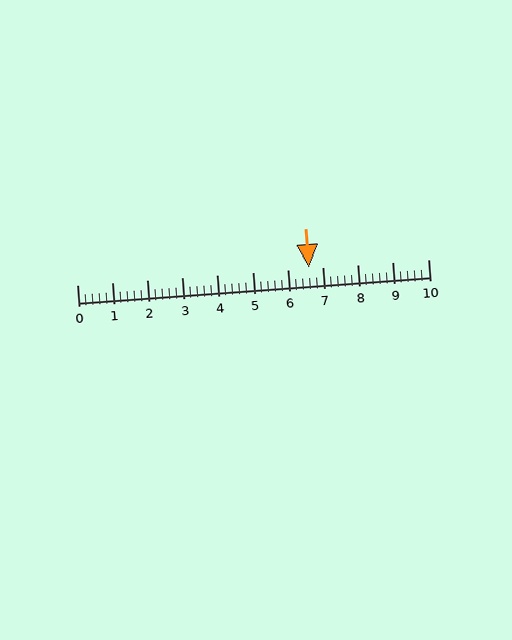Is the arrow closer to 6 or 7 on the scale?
The arrow is closer to 7.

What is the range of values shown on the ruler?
The ruler shows values from 0 to 10.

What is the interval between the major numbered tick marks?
The major tick marks are spaced 1 units apart.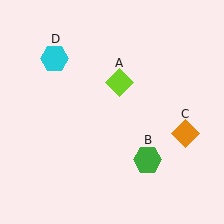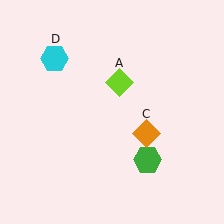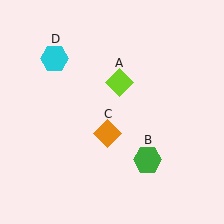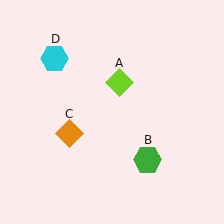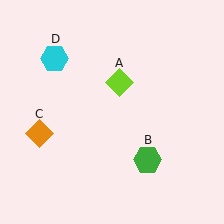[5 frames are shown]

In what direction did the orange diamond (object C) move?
The orange diamond (object C) moved left.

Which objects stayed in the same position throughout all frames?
Lime diamond (object A) and green hexagon (object B) and cyan hexagon (object D) remained stationary.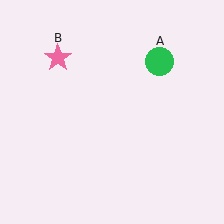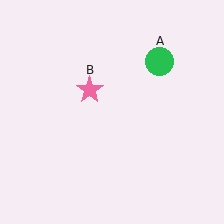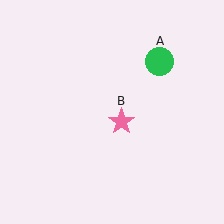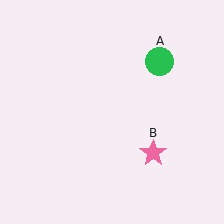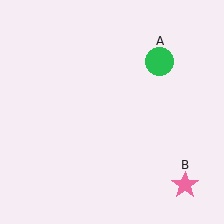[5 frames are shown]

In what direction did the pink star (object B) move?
The pink star (object B) moved down and to the right.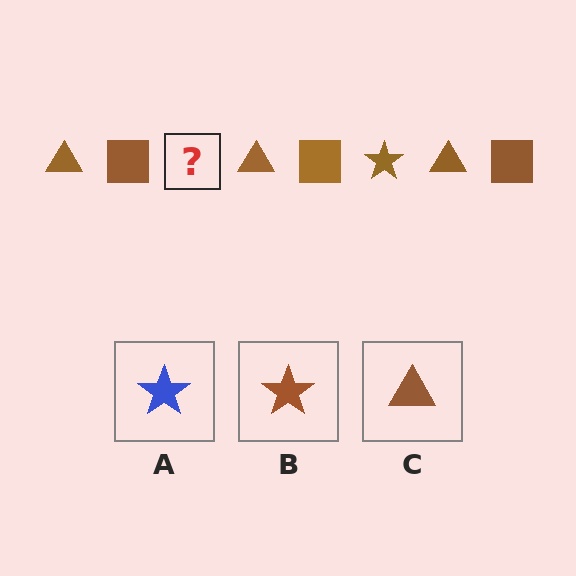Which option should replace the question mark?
Option B.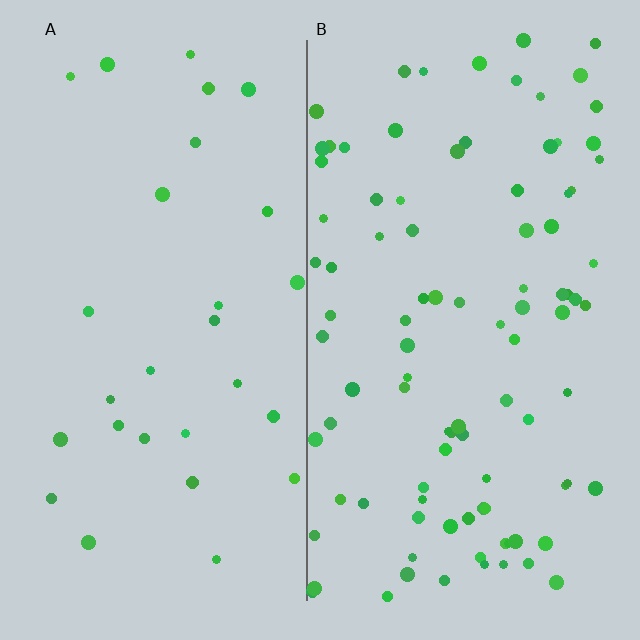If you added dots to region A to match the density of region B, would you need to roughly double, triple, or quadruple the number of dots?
Approximately triple.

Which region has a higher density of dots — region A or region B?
B (the right).